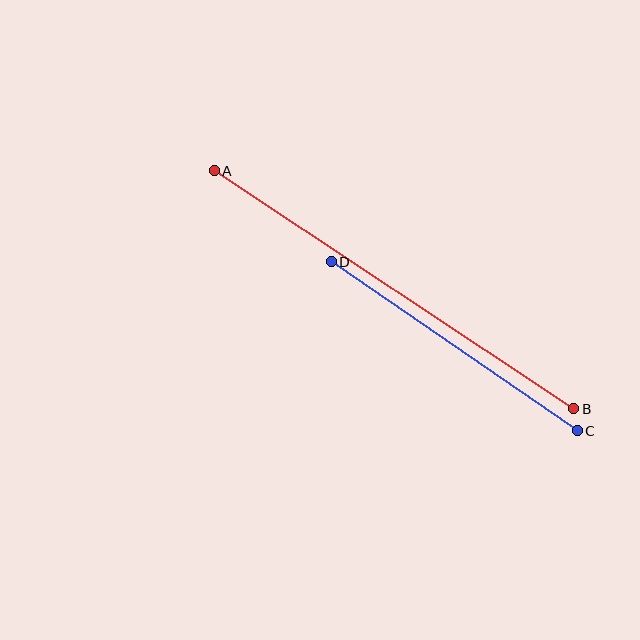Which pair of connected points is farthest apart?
Points A and B are farthest apart.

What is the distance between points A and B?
The distance is approximately 431 pixels.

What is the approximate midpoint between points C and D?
The midpoint is at approximately (454, 346) pixels.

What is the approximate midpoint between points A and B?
The midpoint is at approximately (394, 290) pixels.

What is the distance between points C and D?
The distance is approximately 299 pixels.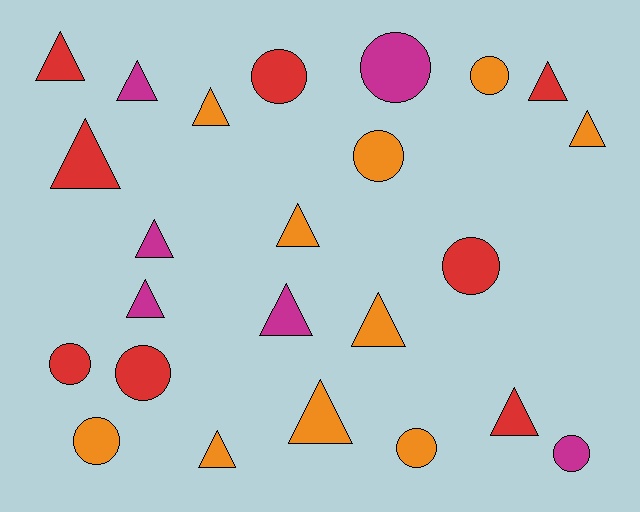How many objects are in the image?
There are 24 objects.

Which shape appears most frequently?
Triangle, with 14 objects.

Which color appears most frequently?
Orange, with 10 objects.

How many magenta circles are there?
There are 2 magenta circles.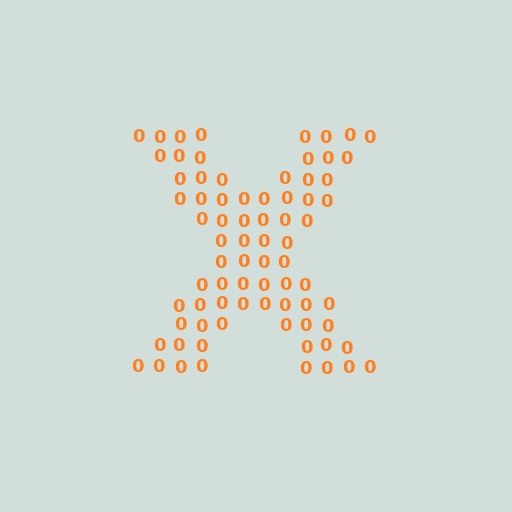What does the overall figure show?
The overall figure shows the letter X.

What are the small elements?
The small elements are digit 0's.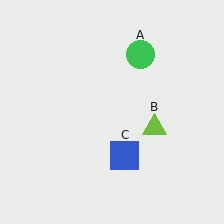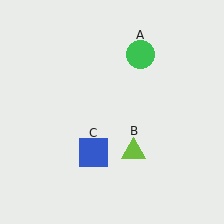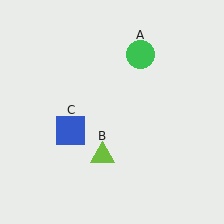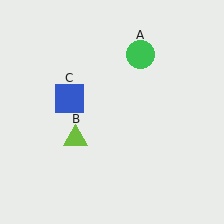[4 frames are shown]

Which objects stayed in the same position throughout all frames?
Green circle (object A) remained stationary.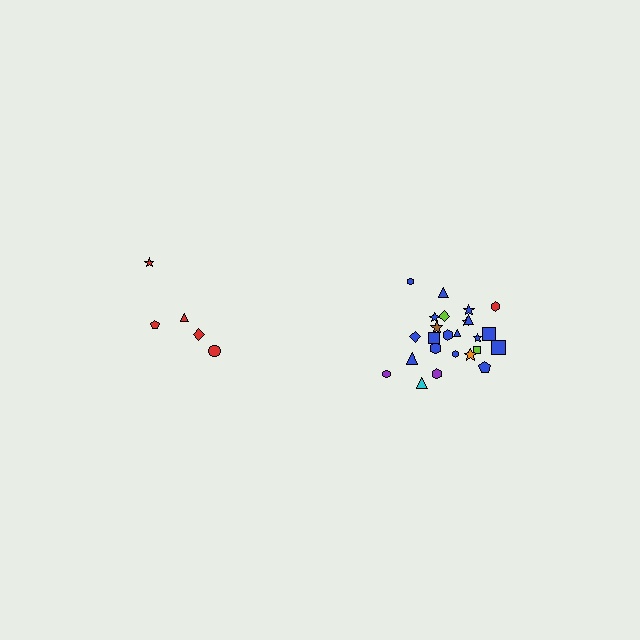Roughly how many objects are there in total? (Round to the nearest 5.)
Roughly 30 objects in total.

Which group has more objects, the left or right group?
The right group.